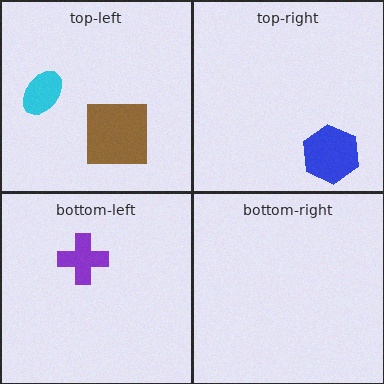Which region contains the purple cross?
The bottom-left region.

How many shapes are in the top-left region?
2.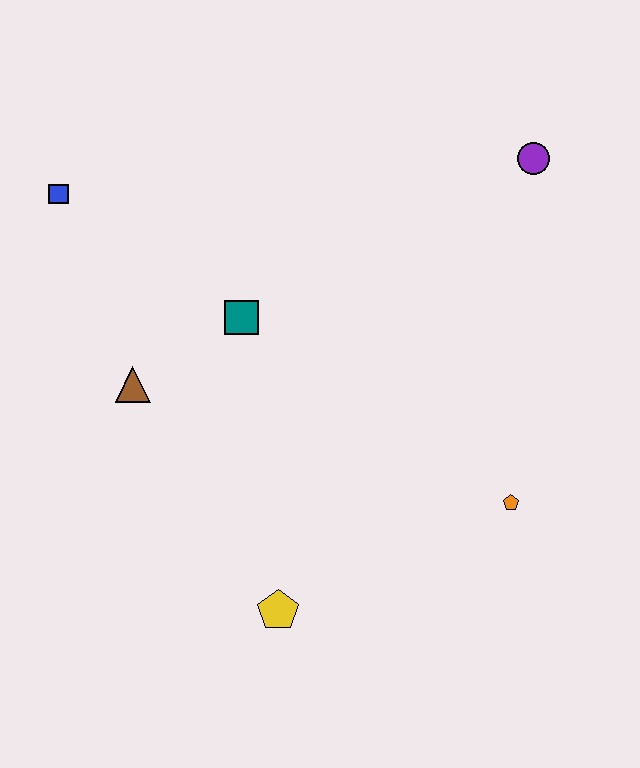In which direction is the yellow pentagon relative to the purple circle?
The yellow pentagon is below the purple circle.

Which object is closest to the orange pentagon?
The yellow pentagon is closest to the orange pentagon.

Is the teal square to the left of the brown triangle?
No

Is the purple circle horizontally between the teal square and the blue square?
No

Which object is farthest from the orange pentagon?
The blue square is farthest from the orange pentagon.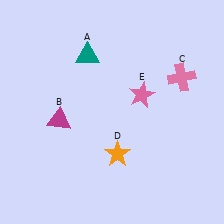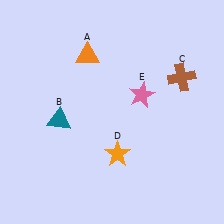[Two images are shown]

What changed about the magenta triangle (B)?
In Image 1, B is magenta. In Image 2, it changed to teal.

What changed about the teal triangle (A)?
In Image 1, A is teal. In Image 2, it changed to orange.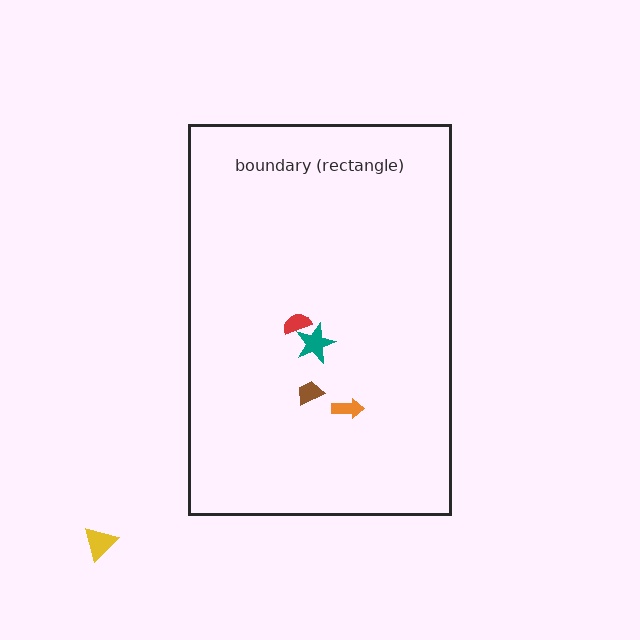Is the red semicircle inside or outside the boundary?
Inside.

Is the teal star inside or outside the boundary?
Inside.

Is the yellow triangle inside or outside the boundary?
Outside.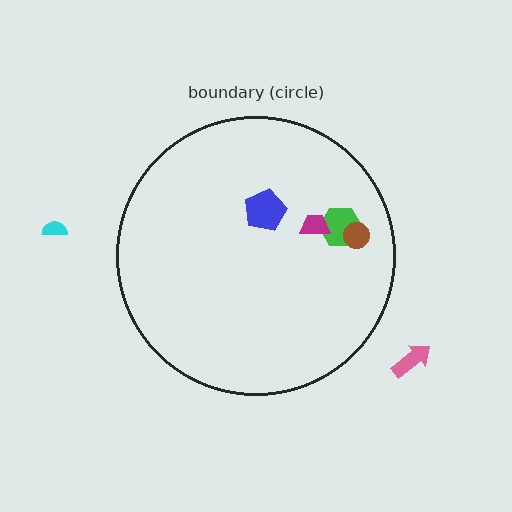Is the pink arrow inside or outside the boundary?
Outside.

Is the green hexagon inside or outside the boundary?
Inside.